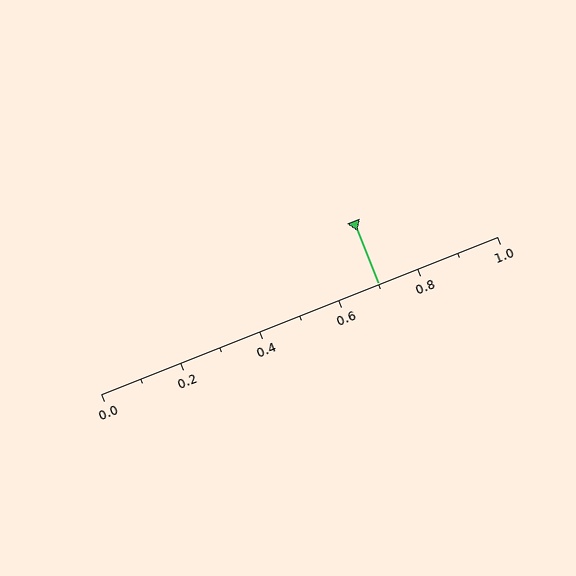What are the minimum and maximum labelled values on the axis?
The axis runs from 0.0 to 1.0.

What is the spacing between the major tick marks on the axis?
The major ticks are spaced 0.2 apart.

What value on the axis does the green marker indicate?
The marker indicates approximately 0.7.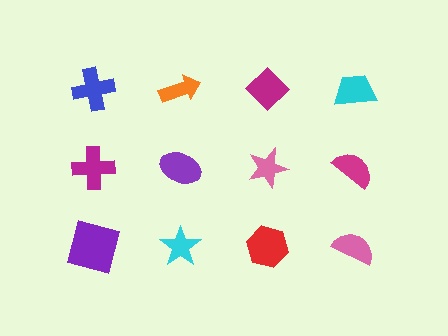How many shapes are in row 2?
4 shapes.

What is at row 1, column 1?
A blue cross.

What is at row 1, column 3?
A magenta diamond.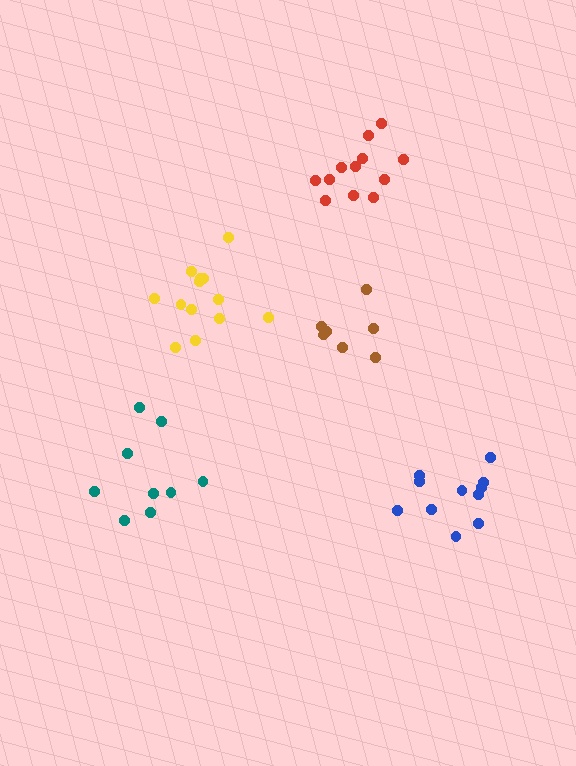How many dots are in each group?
Group 1: 13 dots, Group 2: 7 dots, Group 3: 11 dots, Group 4: 12 dots, Group 5: 9 dots (52 total).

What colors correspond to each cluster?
The clusters are colored: yellow, brown, blue, red, teal.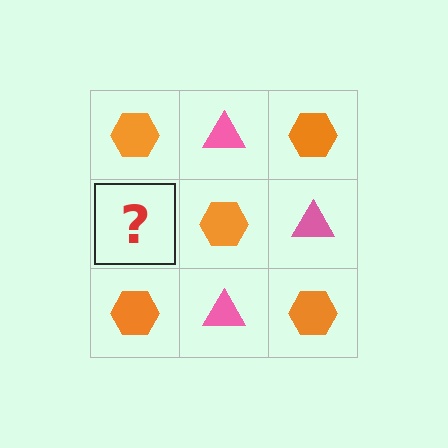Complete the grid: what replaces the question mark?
The question mark should be replaced with a pink triangle.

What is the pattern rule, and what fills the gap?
The rule is that it alternates orange hexagon and pink triangle in a checkerboard pattern. The gap should be filled with a pink triangle.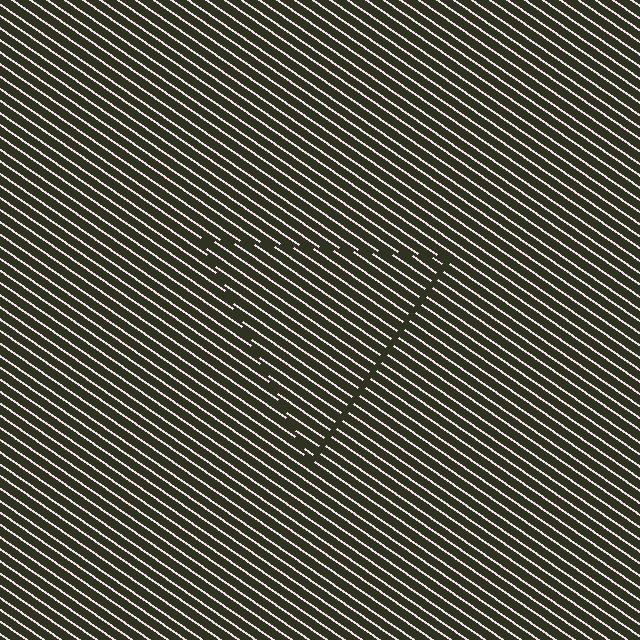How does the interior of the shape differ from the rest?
The interior of the shape contains the same grating, shifted by half a period — the contour is defined by the phase discontinuity where line-ends from the inner and outer gratings abut.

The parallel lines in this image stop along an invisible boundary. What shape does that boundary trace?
An illusory triangle. The interior of the shape contains the same grating, shifted by half a period — the contour is defined by the phase discontinuity where line-ends from the inner and outer gratings abut.